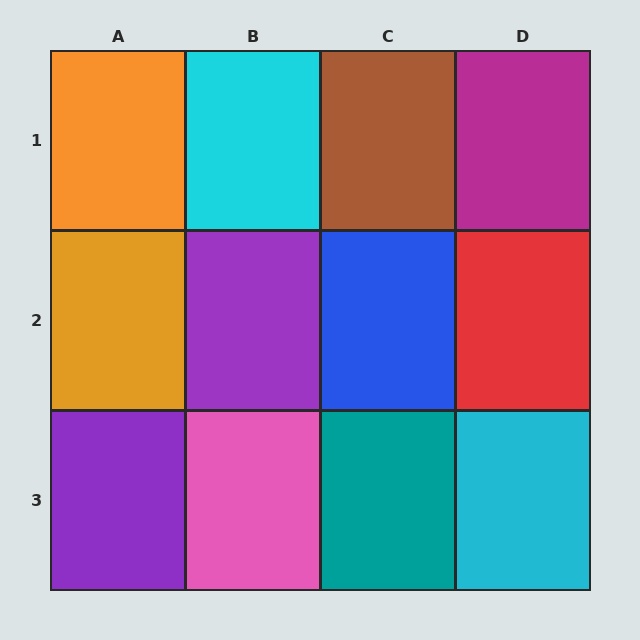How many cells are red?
1 cell is red.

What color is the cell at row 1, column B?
Cyan.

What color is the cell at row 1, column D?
Magenta.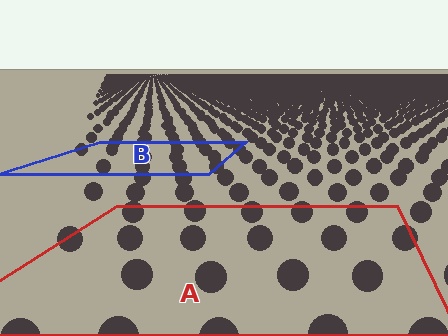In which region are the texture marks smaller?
The texture marks are smaller in region B, because it is farther away.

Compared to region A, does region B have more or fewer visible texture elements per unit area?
Region B has more texture elements per unit area — they are packed more densely because it is farther away.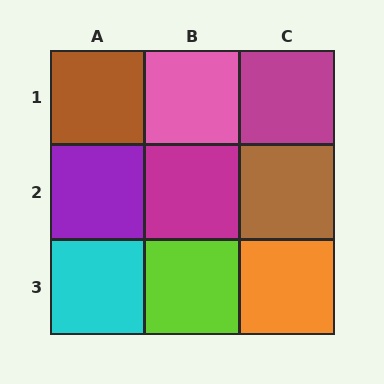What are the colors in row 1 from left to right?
Brown, pink, magenta.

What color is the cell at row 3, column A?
Cyan.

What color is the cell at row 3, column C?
Orange.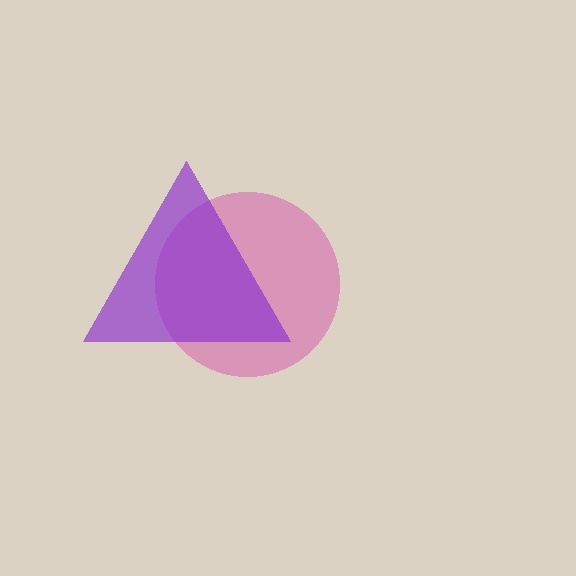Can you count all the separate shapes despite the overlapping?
Yes, there are 2 separate shapes.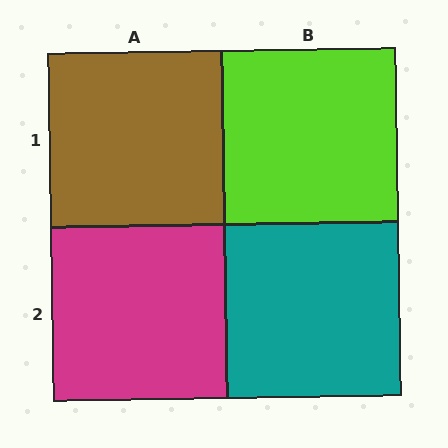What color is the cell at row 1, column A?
Brown.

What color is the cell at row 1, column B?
Lime.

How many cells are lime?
1 cell is lime.